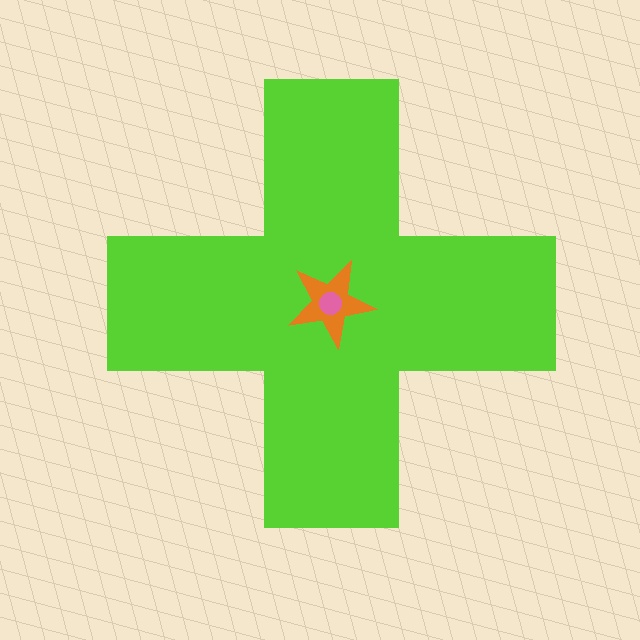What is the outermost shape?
The lime cross.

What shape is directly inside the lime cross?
The orange star.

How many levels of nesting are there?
3.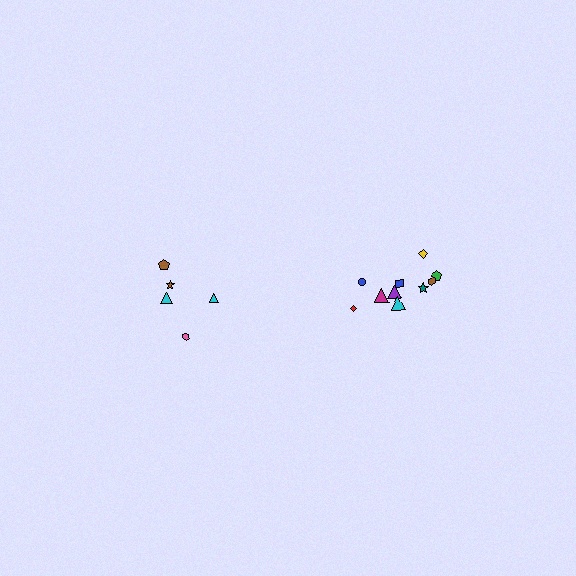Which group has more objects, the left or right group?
The right group.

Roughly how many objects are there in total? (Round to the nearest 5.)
Roughly 15 objects in total.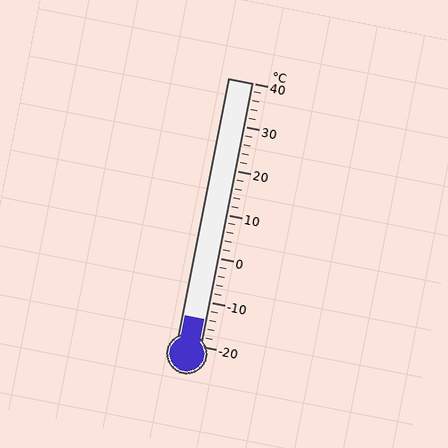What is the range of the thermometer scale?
The thermometer scale ranges from -20°C to 40°C.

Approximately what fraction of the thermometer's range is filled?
The thermometer is filled to approximately 10% of its range.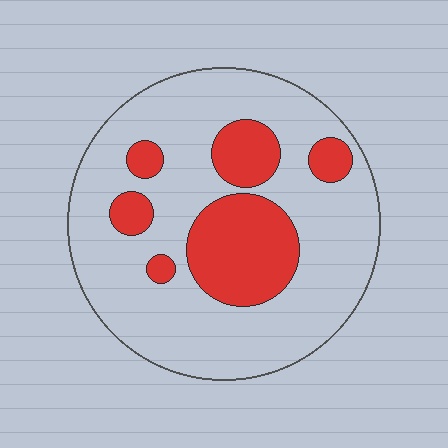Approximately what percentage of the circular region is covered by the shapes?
Approximately 25%.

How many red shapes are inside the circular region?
6.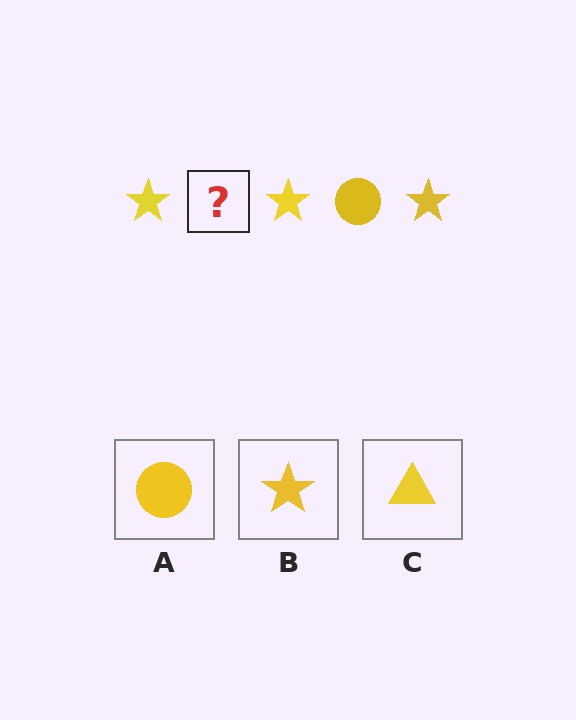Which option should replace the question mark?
Option A.